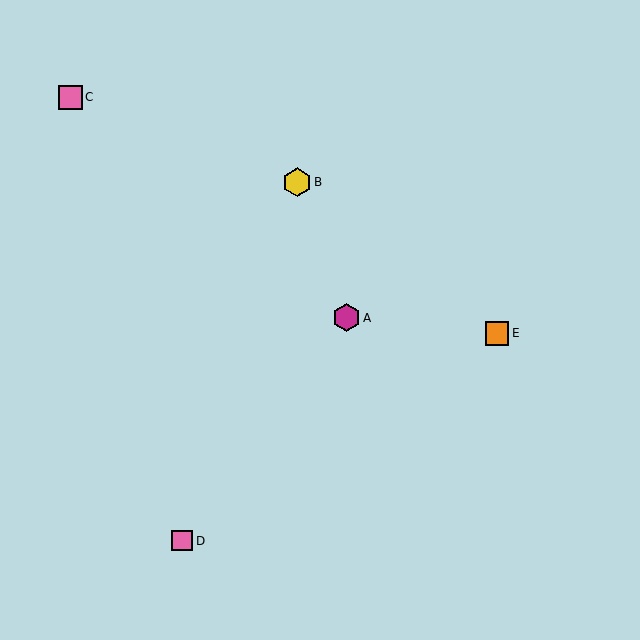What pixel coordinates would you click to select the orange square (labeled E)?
Click at (497, 333) to select the orange square E.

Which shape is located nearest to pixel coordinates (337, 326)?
The magenta hexagon (labeled A) at (346, 318) is nearest to that location.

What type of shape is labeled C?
Shape C is a pink square.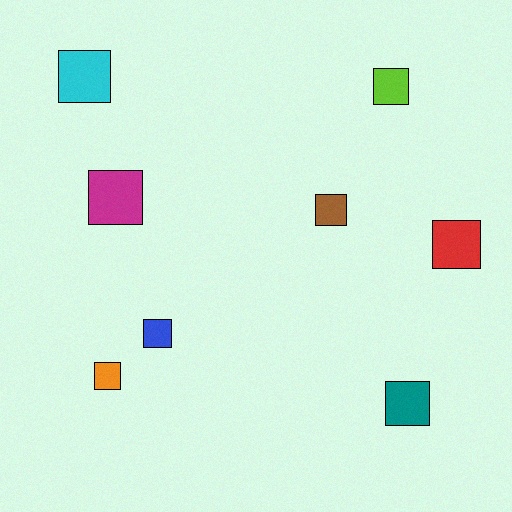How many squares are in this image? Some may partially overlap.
There are 8 squares.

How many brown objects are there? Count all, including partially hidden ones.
There is 1 brown object.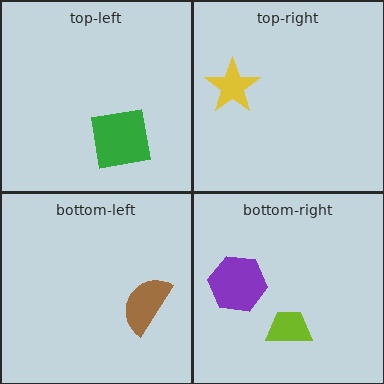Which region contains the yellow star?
The top-right region.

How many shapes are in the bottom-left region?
1.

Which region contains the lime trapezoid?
The bottom-right region.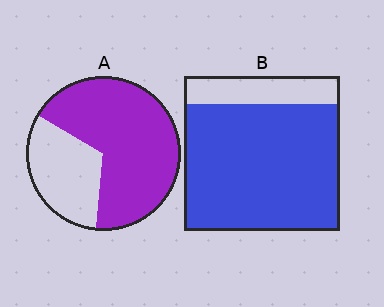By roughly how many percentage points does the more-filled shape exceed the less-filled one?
By roughly 15 percentage points (B over A).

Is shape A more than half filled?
Yes.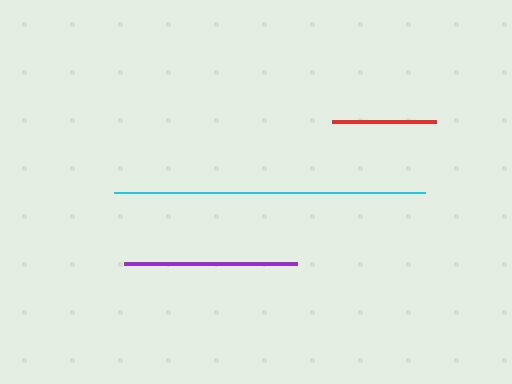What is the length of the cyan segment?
The cyan segment is approximately 311 pixels long.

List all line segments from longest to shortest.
From longest to shortest: cyan, purple, red.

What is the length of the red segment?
The red segment is approximately 104 pixels long.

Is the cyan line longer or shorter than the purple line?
The cyan line is longer than the purple line.